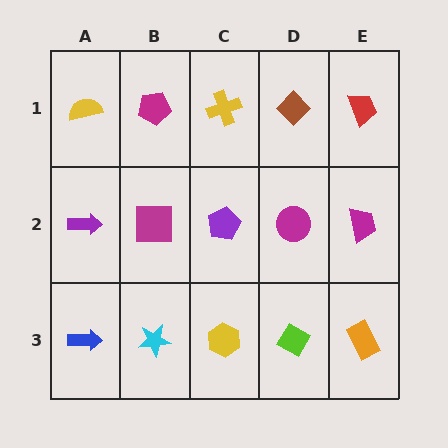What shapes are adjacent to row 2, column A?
A yellow semicircle (row 1, column A), a blue arrow (row 3, column A), a magenta square (row 2, column B).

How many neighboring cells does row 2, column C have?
4.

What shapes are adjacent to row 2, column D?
A brown diamond (row 1, column D), a lime diamond (row 3, column D), a purple pentagon (row 2, column C), a magenta trapezoid (row 2, column E).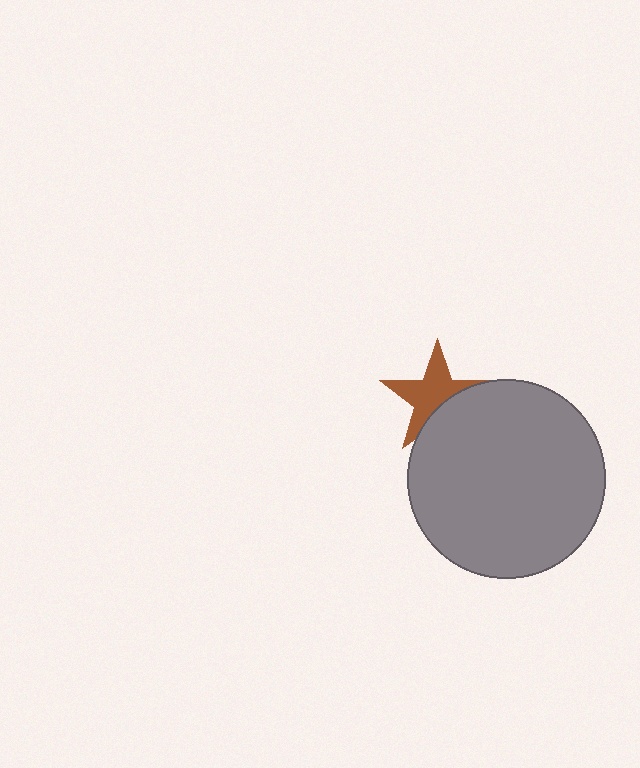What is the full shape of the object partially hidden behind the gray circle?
The partially hidden object is a brown star.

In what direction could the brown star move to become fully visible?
The brown star could move up. That would shift it out from behind the gray circle entirely.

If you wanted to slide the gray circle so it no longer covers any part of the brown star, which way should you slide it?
Slide it down — that is the most direct way to separate the two shapes.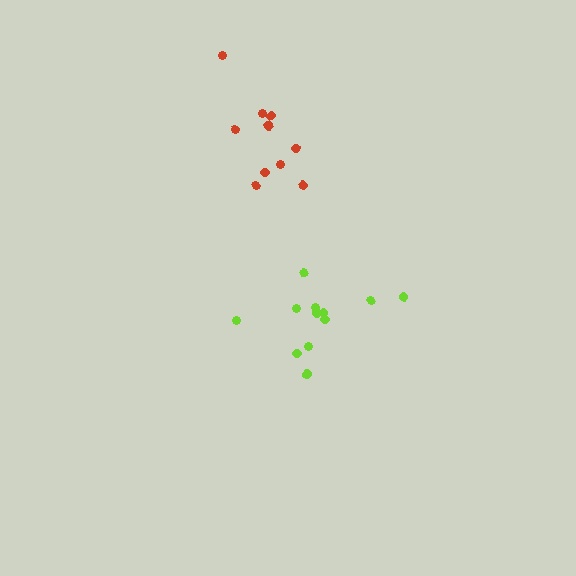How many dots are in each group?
Group 1: 12 dots, Group 2: 10 dots (22 total).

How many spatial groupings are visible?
There are 2 spatial groupings.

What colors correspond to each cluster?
The clusters are colored: lime, red.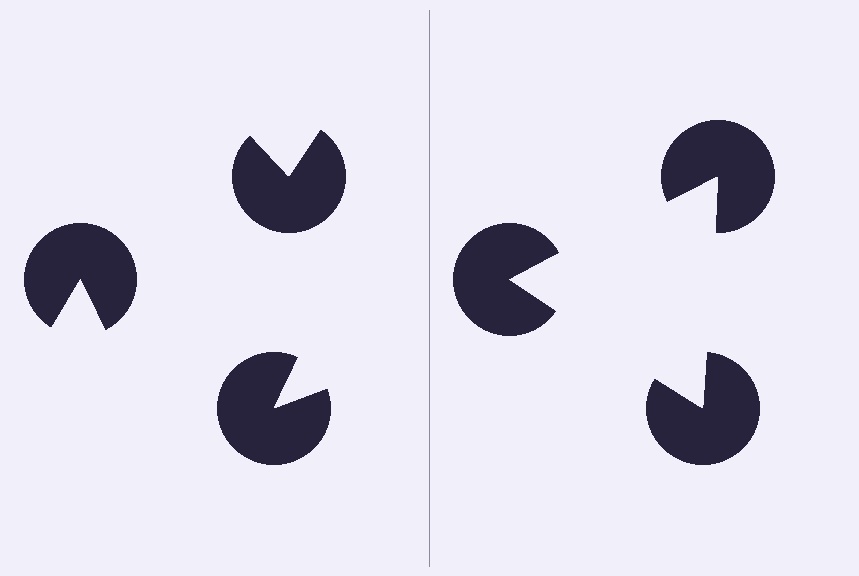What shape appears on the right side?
An illusory triangle.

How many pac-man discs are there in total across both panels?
6 — 3 on each side.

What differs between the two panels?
The pac-man discs are positioned identically on both sides; only the wedge orientations differ. On the right they align to a triangle; on the left they are misaligned.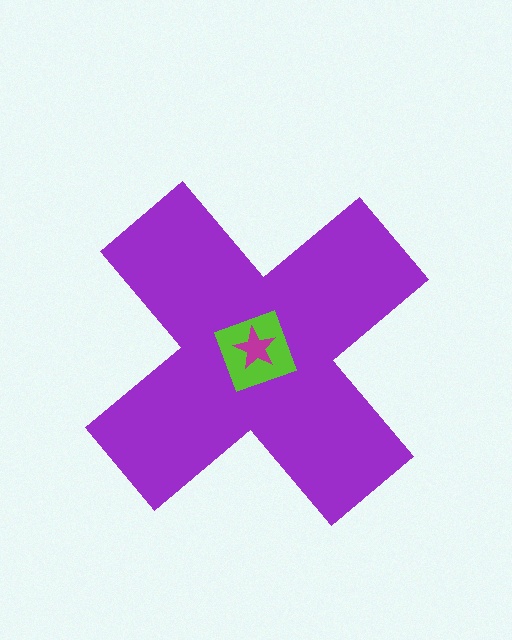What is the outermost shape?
The purple cross.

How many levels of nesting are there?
3.